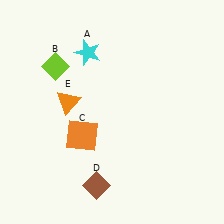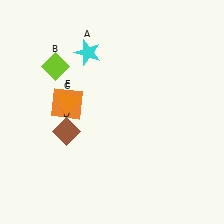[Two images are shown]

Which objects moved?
The objects that moved are: the orange square (C), the brown diamond (D).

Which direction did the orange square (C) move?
The orange square (C) moved up.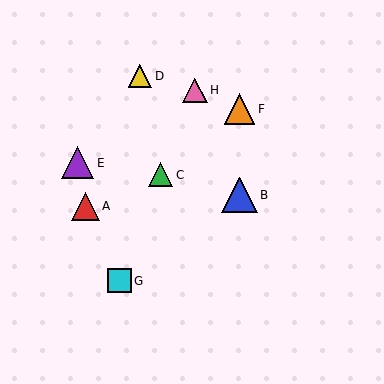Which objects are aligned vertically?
Objects B, F are aligned vertically.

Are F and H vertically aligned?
No, F is at x≈239 and H is at x≈195.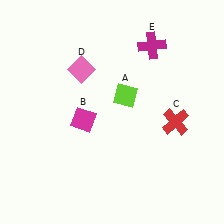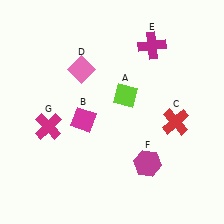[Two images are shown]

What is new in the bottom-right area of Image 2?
A magenta hexagon (F) was added in the bottom-right area of Image 2.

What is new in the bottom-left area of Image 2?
A magenta cross (G) was added in the bottom-left area of Image 2.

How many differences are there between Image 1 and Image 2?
There are 2 differences between the two images.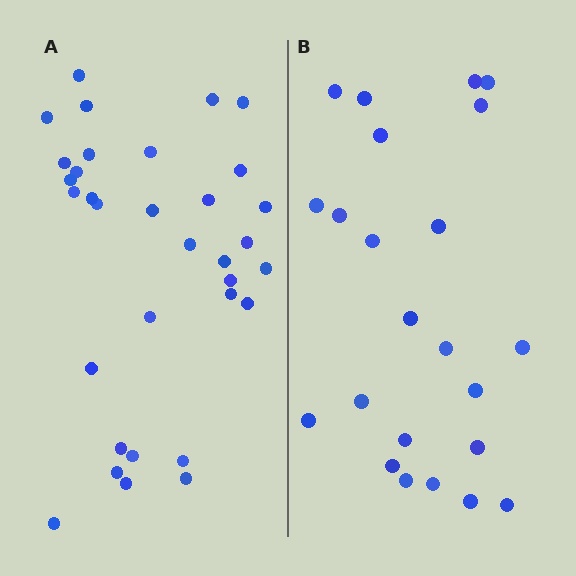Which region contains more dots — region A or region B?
Region A (the left region) has more dots.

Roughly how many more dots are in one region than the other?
Region A has roughly 10 or so more dots than region B.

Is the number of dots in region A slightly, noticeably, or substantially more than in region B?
Region A has noticeably more, but not dramatically so. The ratio is roughly 1.4 to 1.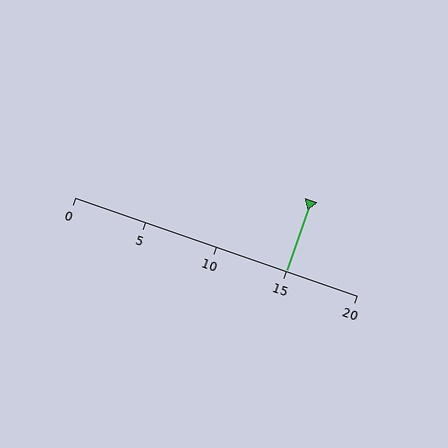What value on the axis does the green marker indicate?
The marker indicates approximately 15.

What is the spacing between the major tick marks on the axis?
The major ticks are spaced 5 apart.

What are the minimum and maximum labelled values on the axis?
The axis runs from 0 to 20.